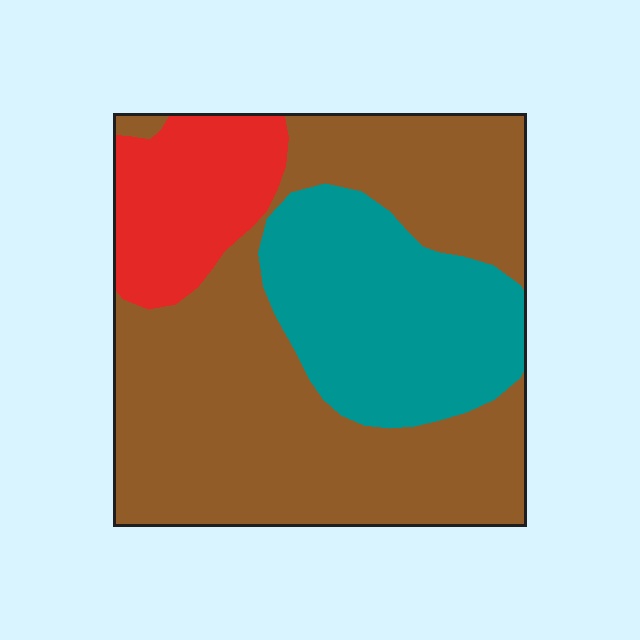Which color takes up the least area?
Red, at roughly 15%.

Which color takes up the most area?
Brown, at roughly 60%.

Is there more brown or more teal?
Brown.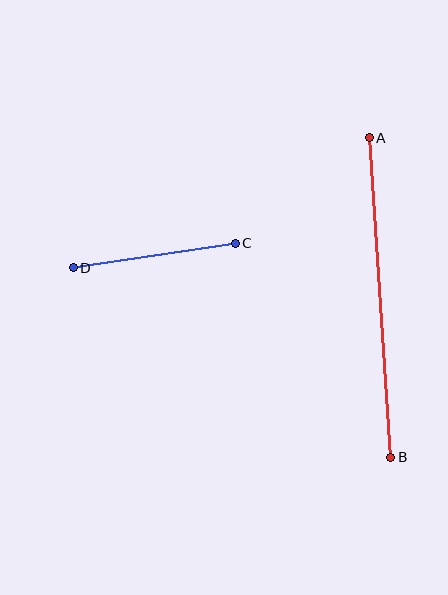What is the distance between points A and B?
The distance is approximately 320 pixels.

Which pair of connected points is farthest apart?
Points A and B are farthest apart.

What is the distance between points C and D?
The distance is approximately 164 pixels.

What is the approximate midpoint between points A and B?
The midpoint is at approximately (380, 298) pixels.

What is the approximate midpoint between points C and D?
The midpoint is at approximately (154, 255) pixels.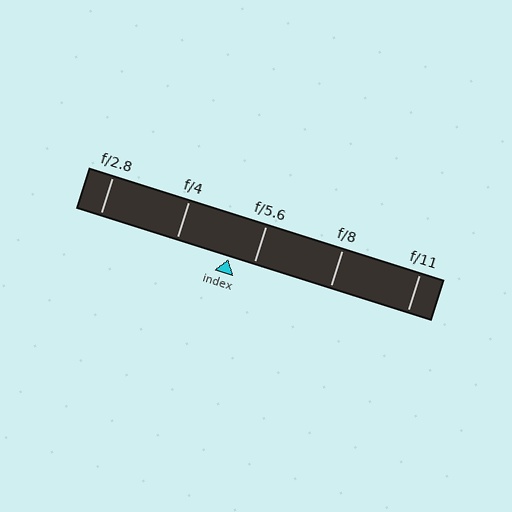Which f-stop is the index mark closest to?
The index mark is closest to f/5.6.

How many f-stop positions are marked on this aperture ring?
There are 5 f-stop positions marked.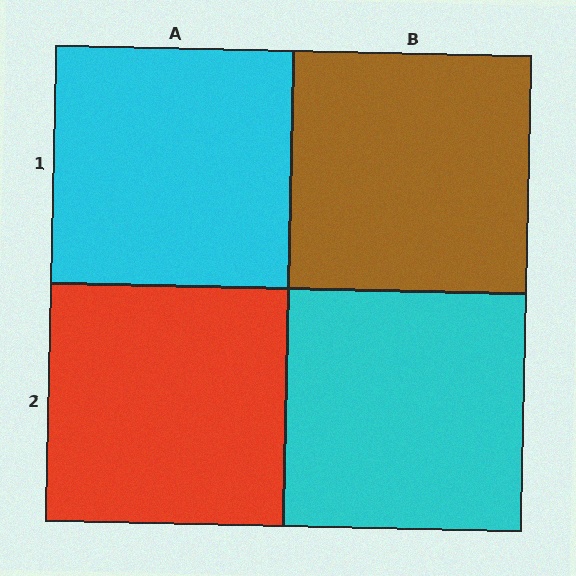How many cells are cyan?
2 cells are cyan.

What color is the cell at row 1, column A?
Cyan.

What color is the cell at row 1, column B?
Brown.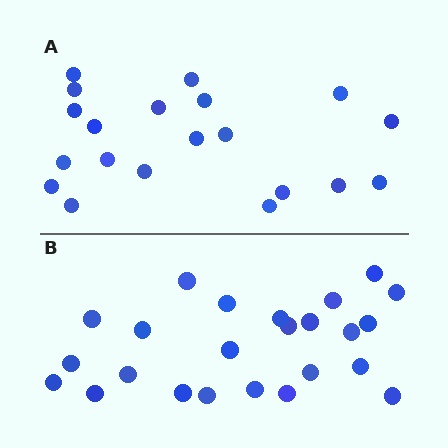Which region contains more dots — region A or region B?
Region B (the bottom region) has more dots.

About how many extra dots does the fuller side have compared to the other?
Region B has about 4 more dots than region A.